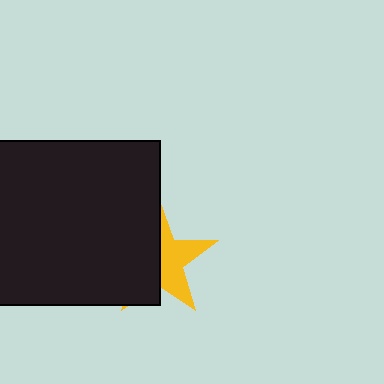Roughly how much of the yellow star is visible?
About half of it is visible (roughly 45%).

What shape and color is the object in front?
The object in front is a black rectangle.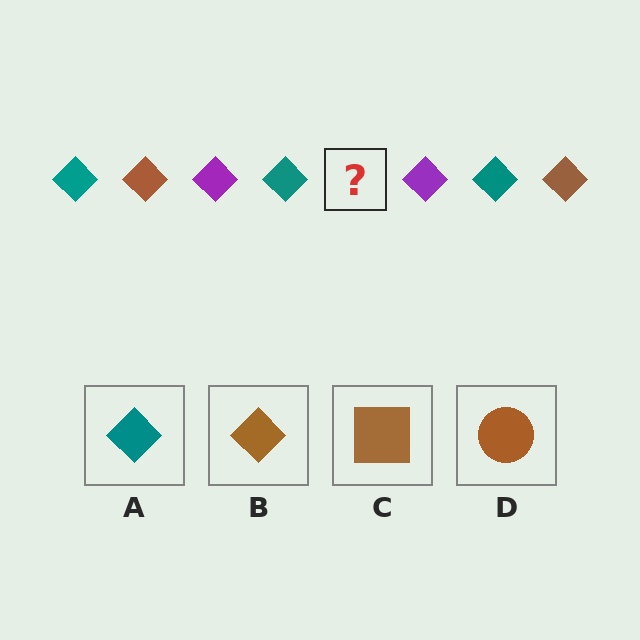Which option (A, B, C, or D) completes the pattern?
B.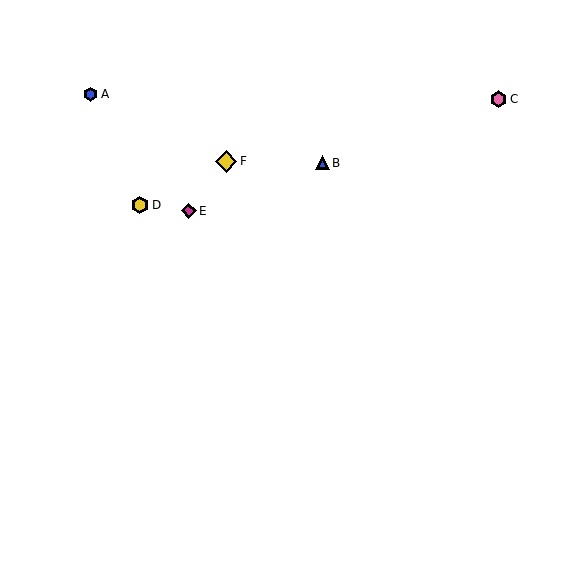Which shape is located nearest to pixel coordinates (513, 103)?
The pink hexagon (labeled C) at (498, 99) is nearest to that location.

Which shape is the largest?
The yellow diamond (labeled F) is the largest.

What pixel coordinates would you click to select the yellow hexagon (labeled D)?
Click at (140, 205) to select the yellow hexagon D.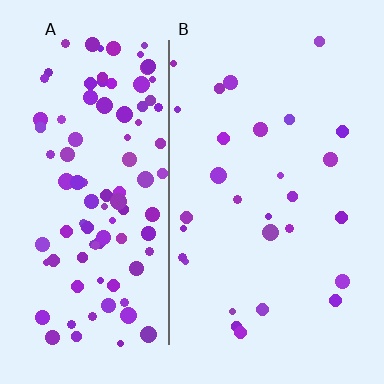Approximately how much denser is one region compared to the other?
Approximately 3.6× — region A over region B.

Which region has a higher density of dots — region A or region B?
A (the left).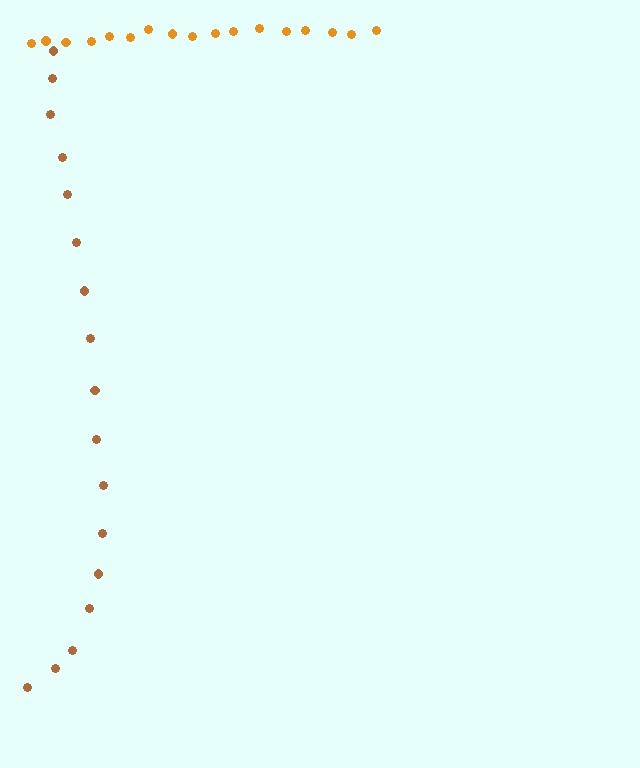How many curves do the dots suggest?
There are 2 distinct paths.